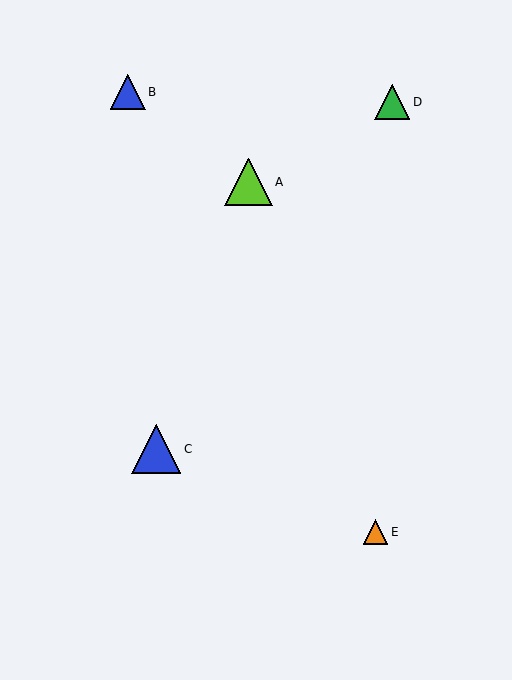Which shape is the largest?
The blue triangle (labeled C) is the largest.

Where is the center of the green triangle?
The center of the green triangle is at (392, 102).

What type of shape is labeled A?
Shape A is a lime triangle.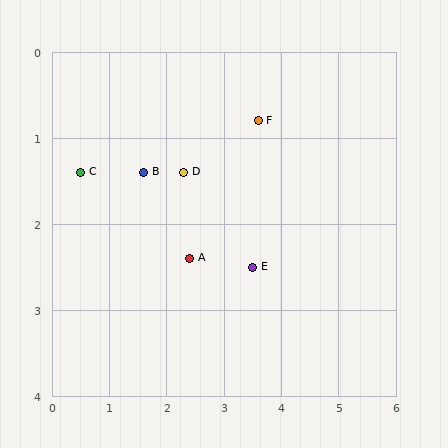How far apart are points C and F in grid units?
Points C and F are about 3.2 grid units apart.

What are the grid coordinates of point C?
Point C is at approximately (0.5, 1.4).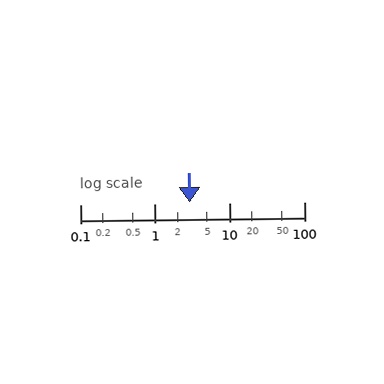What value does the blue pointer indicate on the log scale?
The pointer indicates approximately 2.9.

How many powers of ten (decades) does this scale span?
The scale spans 3 decades, from 0.1 to 100.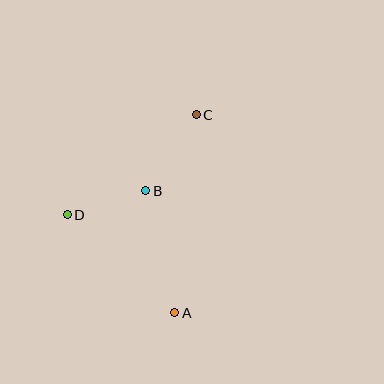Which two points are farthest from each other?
Points A and C are farthest from each other.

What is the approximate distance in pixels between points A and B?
The distance between A and B is approximately 125 pixels.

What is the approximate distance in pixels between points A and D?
The distance between A and D is approximately 146 pixels.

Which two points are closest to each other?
Points B and D are closest to each other.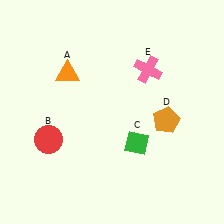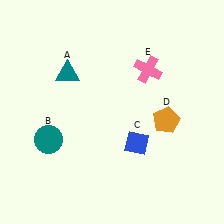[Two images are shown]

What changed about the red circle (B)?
In Image 1, B is red. In Image 2, it changed to teal.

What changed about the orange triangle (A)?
In Image 1, A is orange. In Image 2, it changed to teal.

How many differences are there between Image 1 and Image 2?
There are 3 differences between the two images.